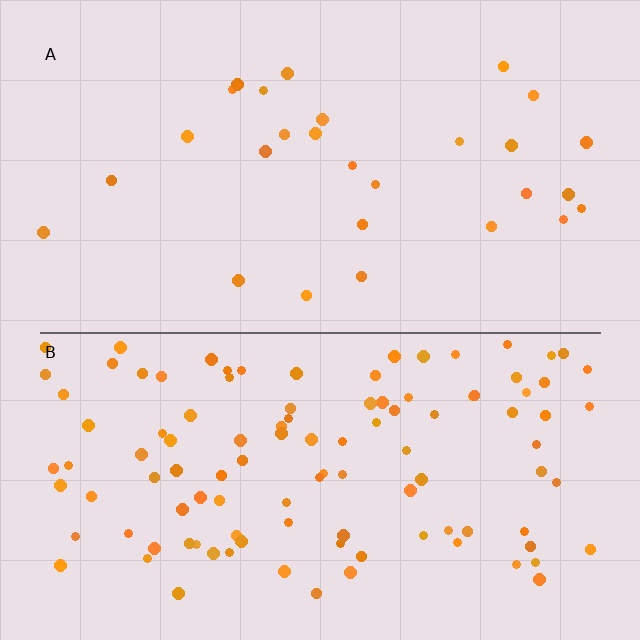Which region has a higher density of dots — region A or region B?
B (the bottom).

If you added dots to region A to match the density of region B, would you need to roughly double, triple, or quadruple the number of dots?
Approximately quadruple.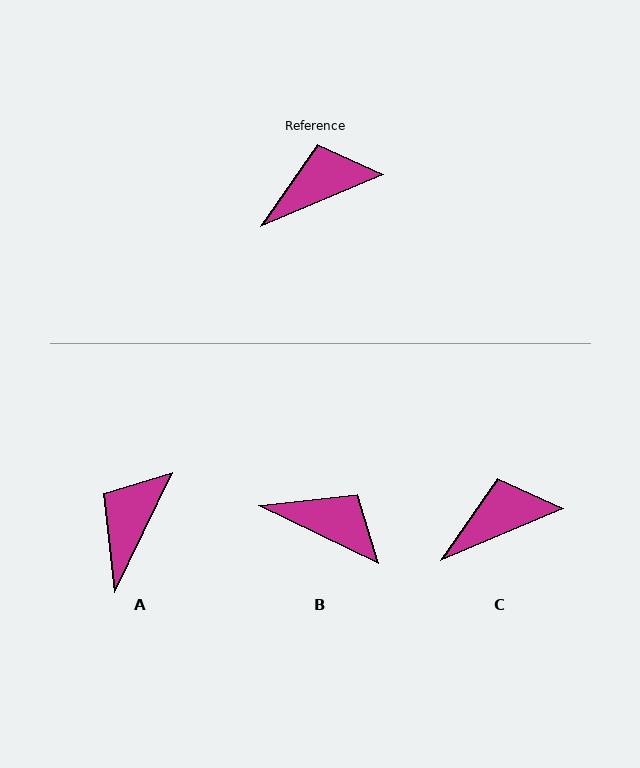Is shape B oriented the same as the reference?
No, it is off by about 49 degrees.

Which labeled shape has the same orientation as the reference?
C.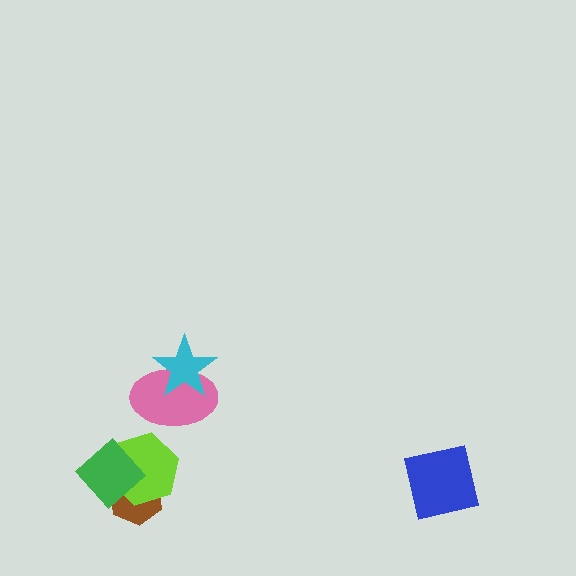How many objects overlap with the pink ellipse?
1 object overlaps with the pink ellipse.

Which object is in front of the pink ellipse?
The cyan star is in front of the pink ellipse.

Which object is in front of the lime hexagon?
The green diamond is in front of the lime hexagon.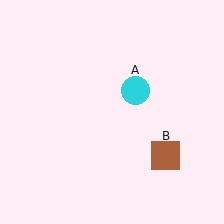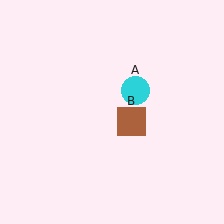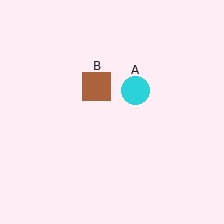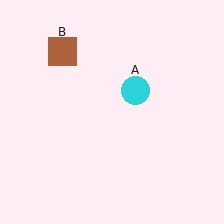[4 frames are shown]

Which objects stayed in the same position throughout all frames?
Cyan circle (object A) remained stationary.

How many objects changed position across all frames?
1 object changed position: brown square (object B).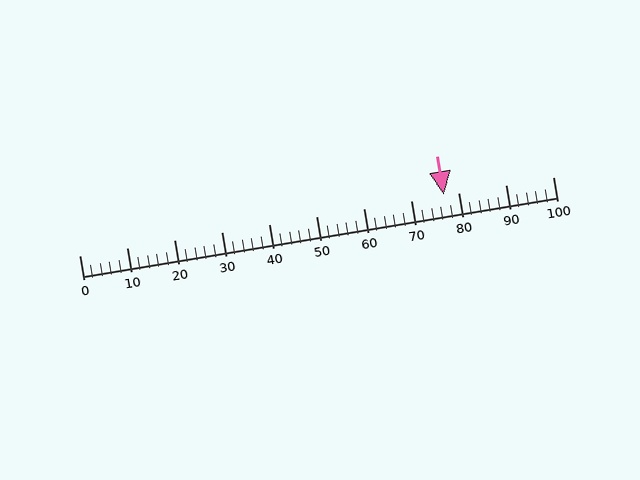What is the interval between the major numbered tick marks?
The major tick marks are spaced 10 units apart.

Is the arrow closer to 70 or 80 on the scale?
The arrow is closer to 80.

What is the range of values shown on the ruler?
The ruler shows values from 0 to 100.